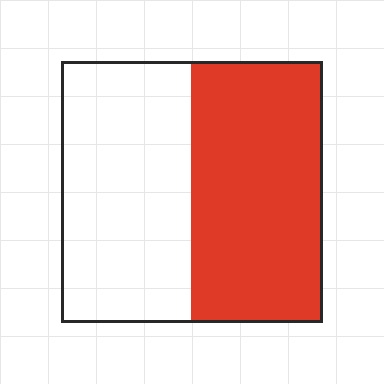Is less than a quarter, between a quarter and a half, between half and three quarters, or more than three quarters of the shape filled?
Between half and three quarters.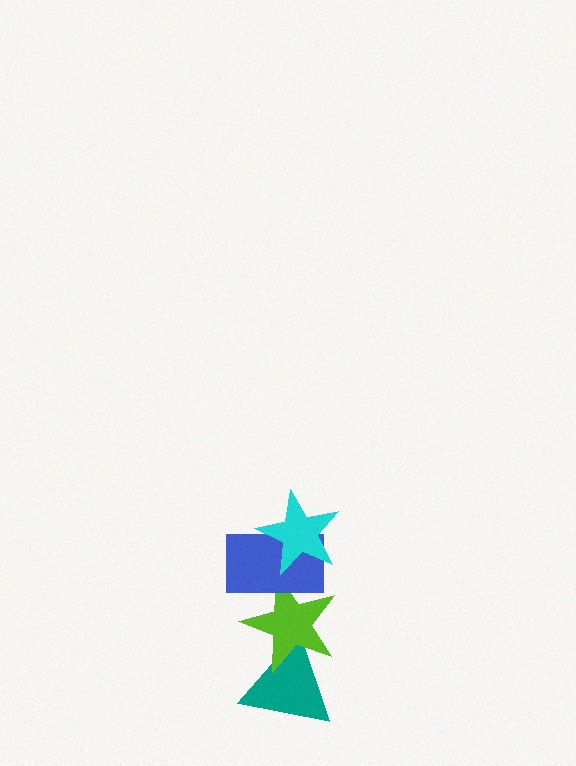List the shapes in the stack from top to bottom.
From top to bottom: the cyan star, the blue rectangle, the lime star, the teal triangle.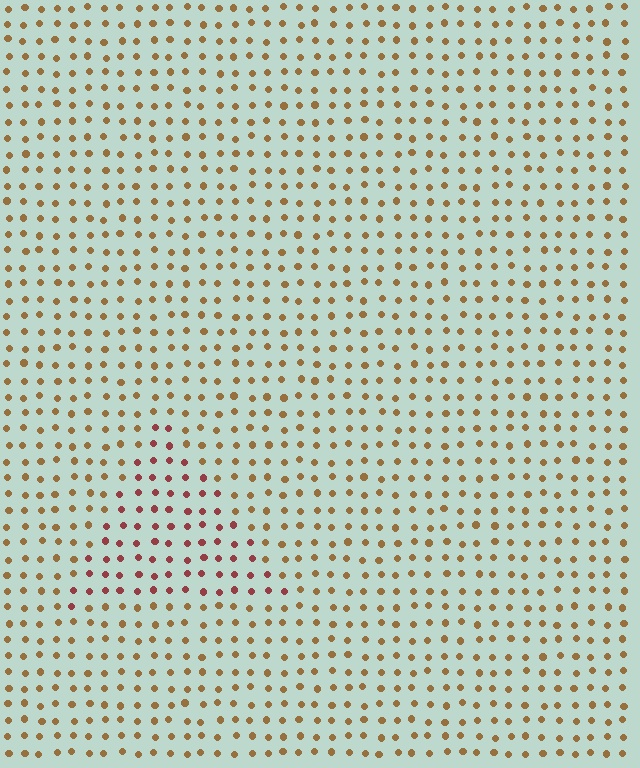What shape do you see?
I see a triangle.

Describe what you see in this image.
The image is filled with small brown elements in a uniform arrangement. A triangle-shaped region is visible where the elements are tinted to a slightly different hue, forming a subtle color boundary.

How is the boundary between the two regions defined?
The boundary is defined purely by a slight shift in hue (about 39 degrees). Spacing, size, and orientation are identical on both sides.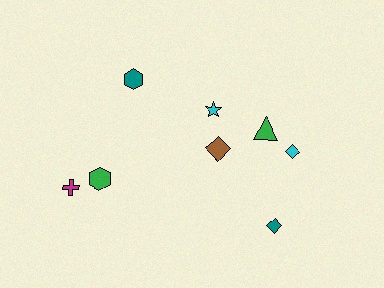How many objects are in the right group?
There are 5 objects.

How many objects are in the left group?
There are 3 objects.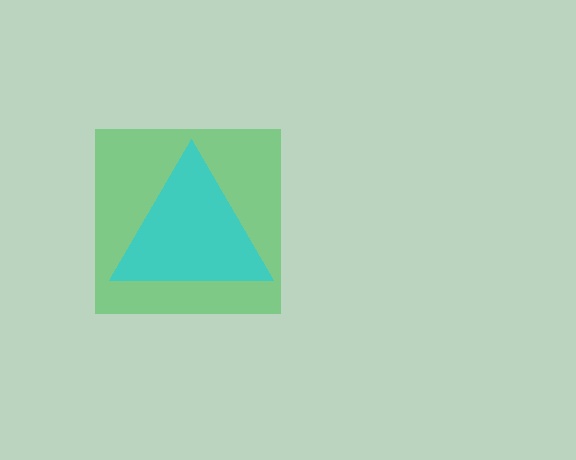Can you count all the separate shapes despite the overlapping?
Yes, there are 2 separate shapes.